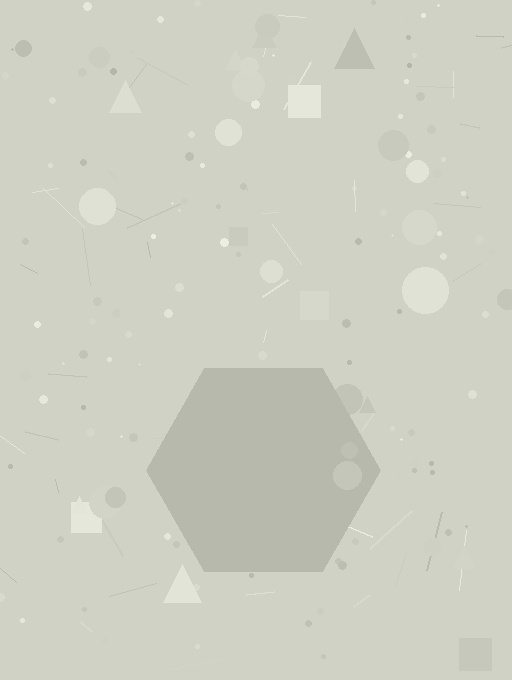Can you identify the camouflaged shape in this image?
The camouflaged shape is a hexagon.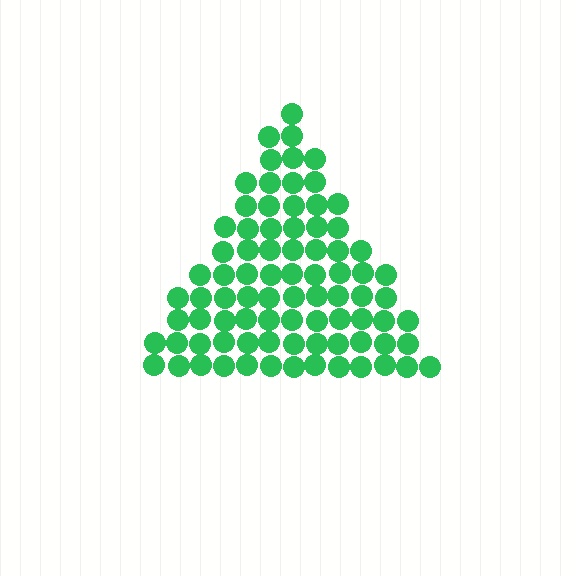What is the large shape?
The large shape is a triangle.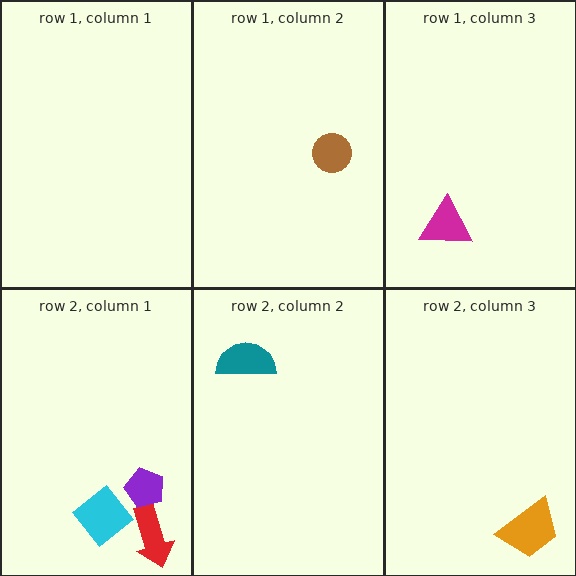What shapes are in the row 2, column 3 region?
The orange trapezoid.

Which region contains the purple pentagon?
The row 2, column 1 region.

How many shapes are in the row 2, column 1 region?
3.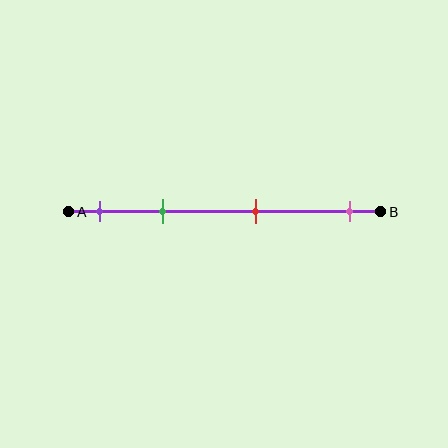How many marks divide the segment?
There are 4 marks dividing the segment.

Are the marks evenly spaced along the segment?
No, the marks are not evenly spaced.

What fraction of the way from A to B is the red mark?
The red mark is approximately 60% (0.6) of the way from A to B.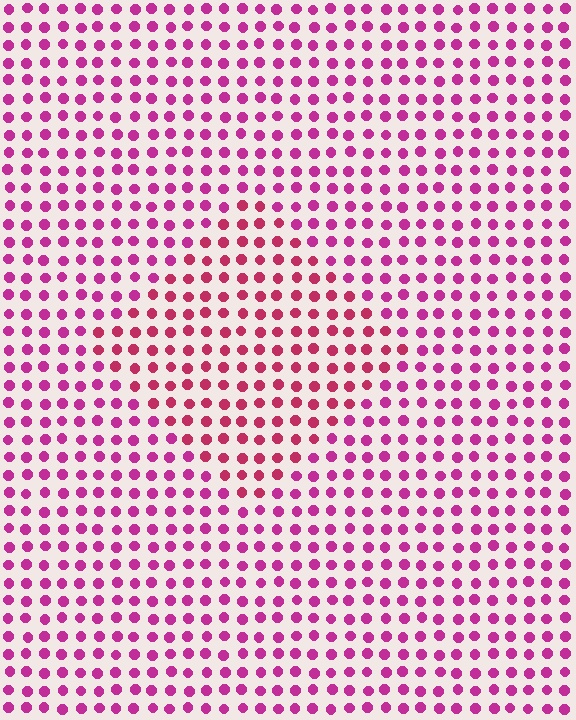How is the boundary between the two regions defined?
The boundary is defined purely by a slight shift in hue (about 23 degrees). Spacing, size, and orientation are identical on both sides.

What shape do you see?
I see a diamond.